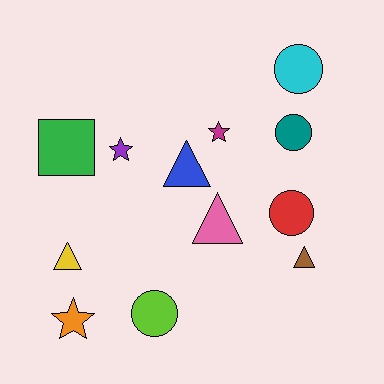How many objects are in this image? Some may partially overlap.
There are 12 objects.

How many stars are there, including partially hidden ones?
There are 3 stars.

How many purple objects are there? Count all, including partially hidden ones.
There is 1 purple object.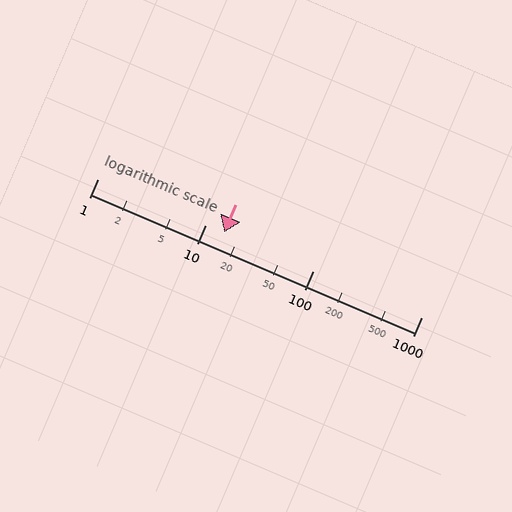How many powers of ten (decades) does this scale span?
The scale spans 3 decades, from 1 to 1000.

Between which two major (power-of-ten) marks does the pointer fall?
The pointer is between 10 and 100.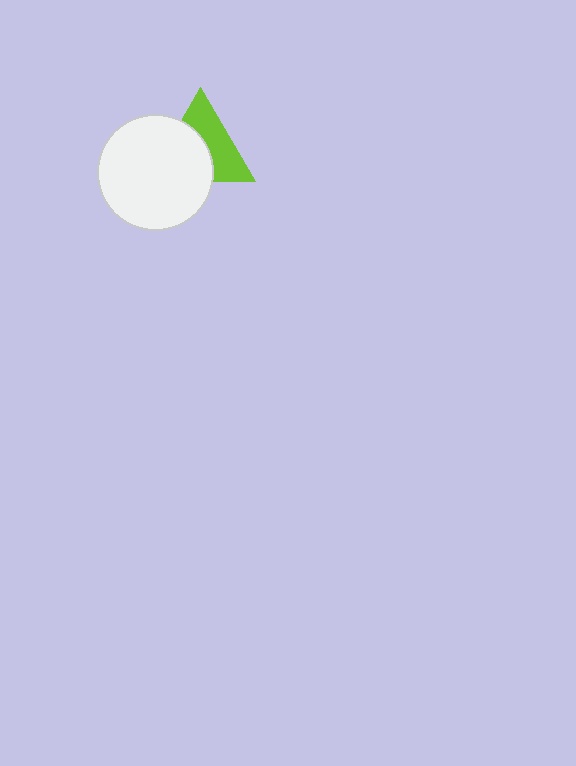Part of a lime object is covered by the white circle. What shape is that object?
It is a triangle.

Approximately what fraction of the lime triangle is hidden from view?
Roughly 50% of the lime triangle is hidden behind the white circle.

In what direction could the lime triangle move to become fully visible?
The lime triangle could move toward the upper-right. That would shift it out from behind the white circle entirely.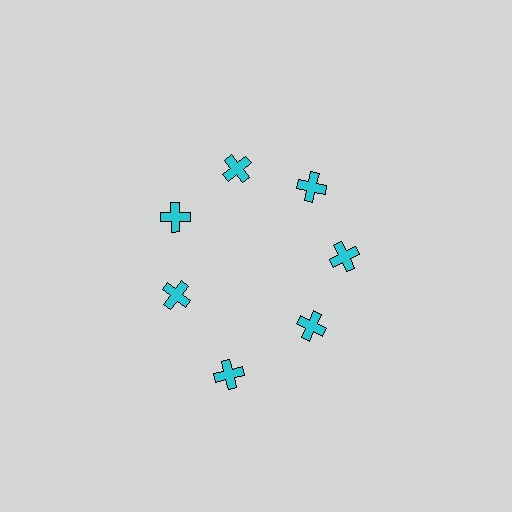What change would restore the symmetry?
The symmetry would be restored by moving it inward, back onto the ring so that all 7 crosses sit at equal angles and equal distance from the center.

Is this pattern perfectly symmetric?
No. The 7 cyan crosses are arranged in a ring, but one element near the 6 o'clock position is pushed outward from the center, breaking the 7-fold rotational symmetry.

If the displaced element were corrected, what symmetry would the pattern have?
It would have 7-fold rotational symmetry — the pattern would map onto itself every 51 degrees.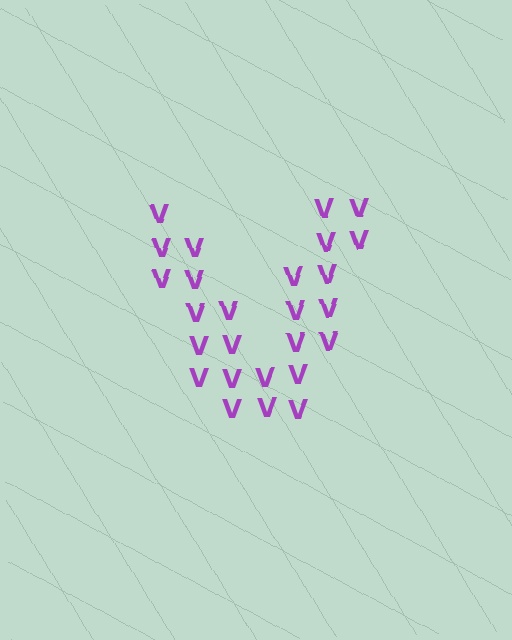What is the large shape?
The large shape is the letter V.